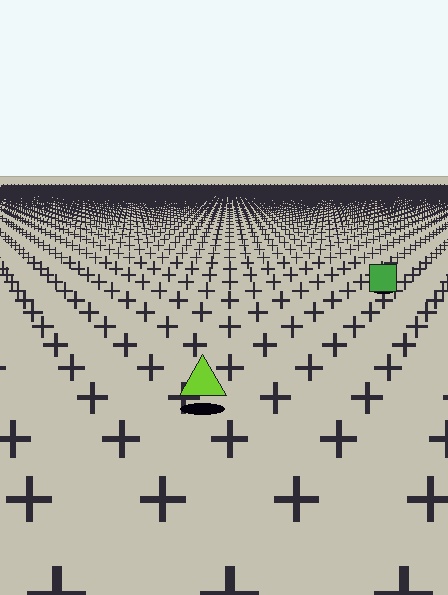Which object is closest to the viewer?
The lime triangle is closest. The texture marks near it are larger and more spread out.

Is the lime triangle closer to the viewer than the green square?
Yes. The lime triangle is closer — you can tell from the texture gradient: the ground texture is coarser near it.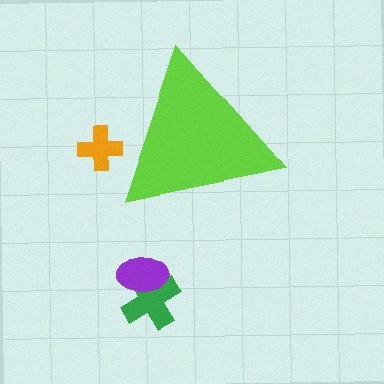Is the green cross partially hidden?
No, the green cross is fully visible.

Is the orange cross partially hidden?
Yes, the orange cross is partially hidden behind the lime triangle.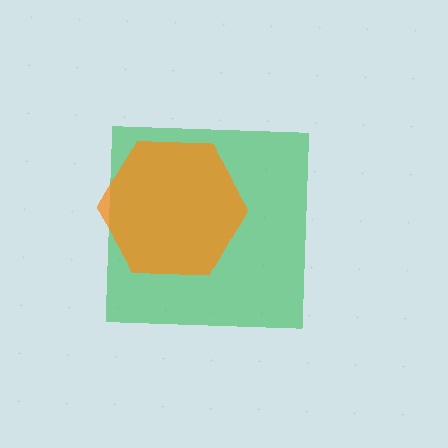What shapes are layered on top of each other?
The layered shapes are: a green square, an orange hexagon.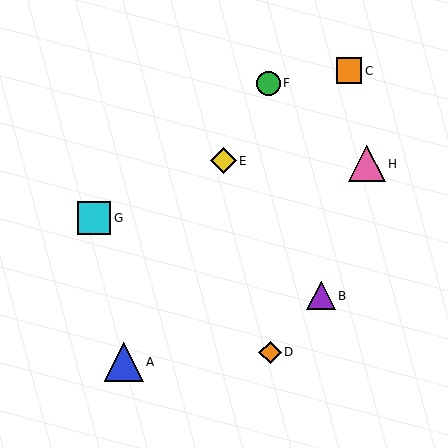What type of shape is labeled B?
Shape B is a purple triangle.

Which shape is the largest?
The blue triangle (labeled A) is the largest.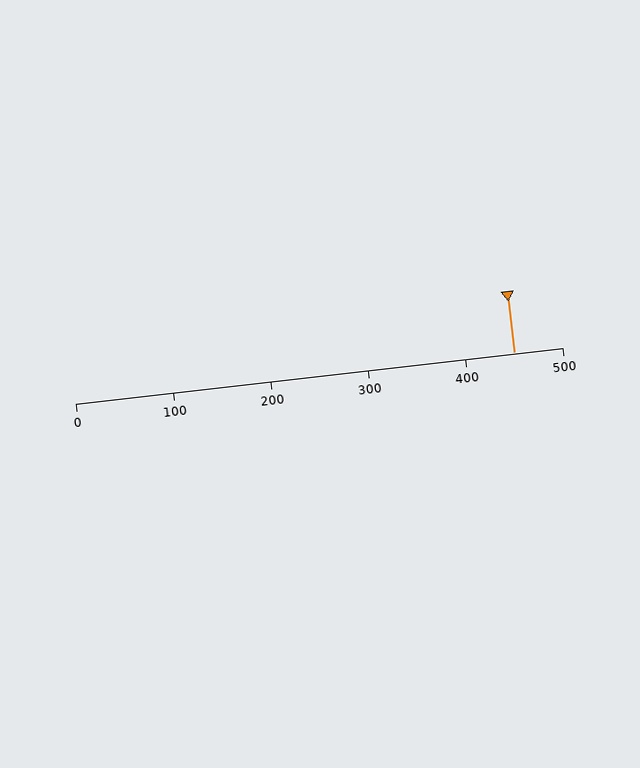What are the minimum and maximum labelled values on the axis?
The axis runs from 0 to 500.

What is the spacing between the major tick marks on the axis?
The major ticks are spaced 100 apart.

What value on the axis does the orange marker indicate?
The marker indicates approximately 450.